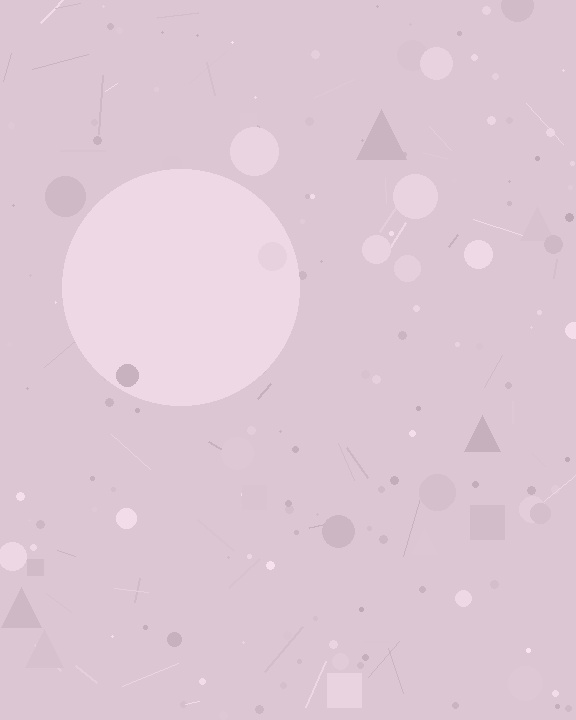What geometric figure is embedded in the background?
A circle is embedded in the background.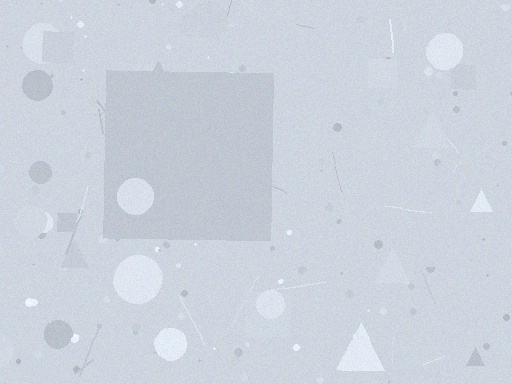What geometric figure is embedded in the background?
A square is embedded in the background.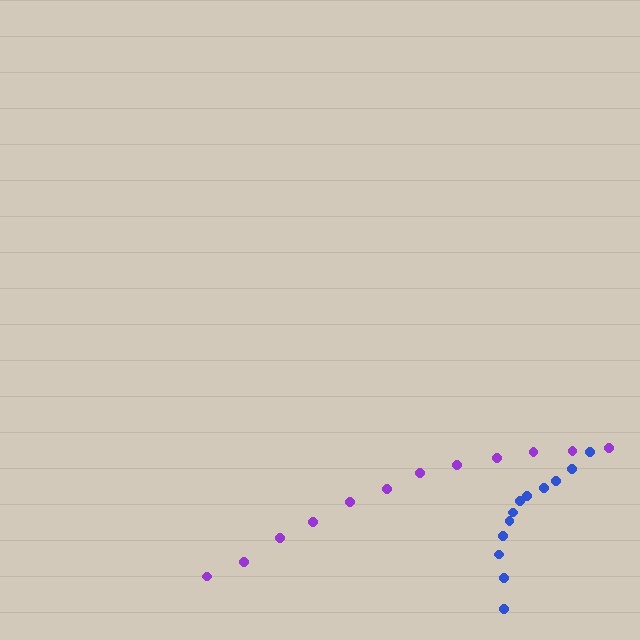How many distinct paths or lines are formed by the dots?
There are 2 distinct paths.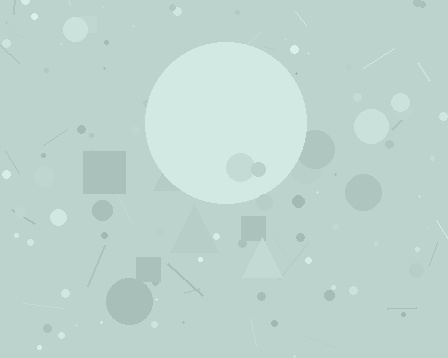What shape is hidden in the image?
A circle is hidden in the image.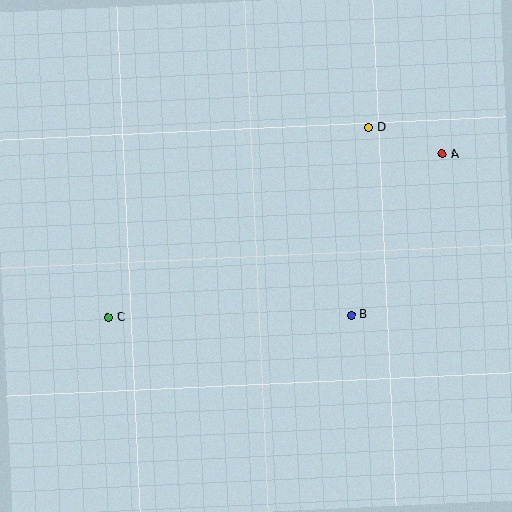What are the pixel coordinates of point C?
Point C is at (109, 318).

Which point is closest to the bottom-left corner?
Point C is closest to the bottom-left corner.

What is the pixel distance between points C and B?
The distance between C and B is 243 pixels.